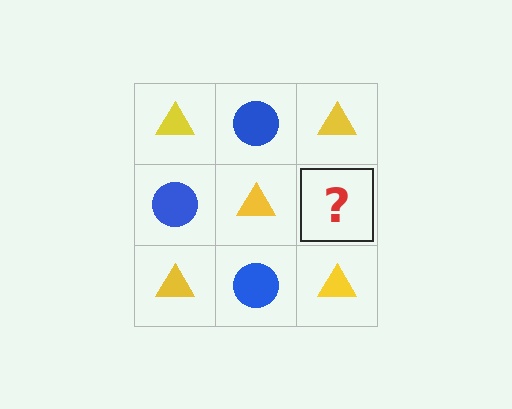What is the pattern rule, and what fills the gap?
The rule is that it alternates yellow triangle and blue circle in a checkerboard pattern. The gap should be filled with a blue circle.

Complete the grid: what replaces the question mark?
The question mark should be replaced with a blue circle.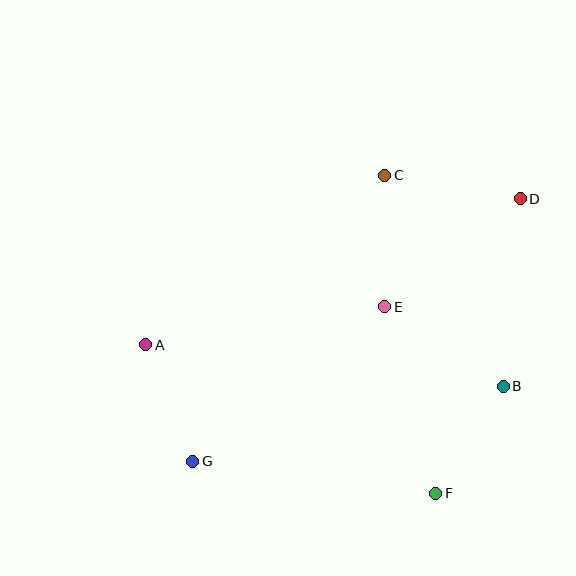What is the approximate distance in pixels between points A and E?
The distance between A and E is approximately 242 pixels.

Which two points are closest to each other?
Points A and G are closest to each other.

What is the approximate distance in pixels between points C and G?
The distance between C and G is approximately 344 pixels.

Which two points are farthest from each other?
Points D and G are farthest from each other.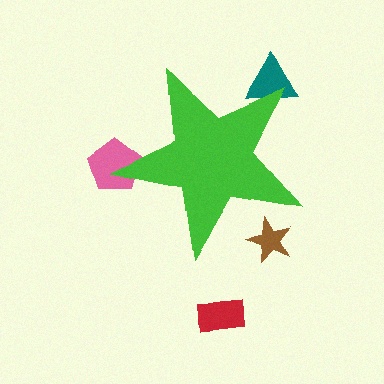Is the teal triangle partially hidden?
Yes, the teal triangle is partially hidden behind the green star.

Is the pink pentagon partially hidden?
Yes, the pink pentagon is partially hidden behind the green star.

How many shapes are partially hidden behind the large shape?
3 shapes are partially hidden.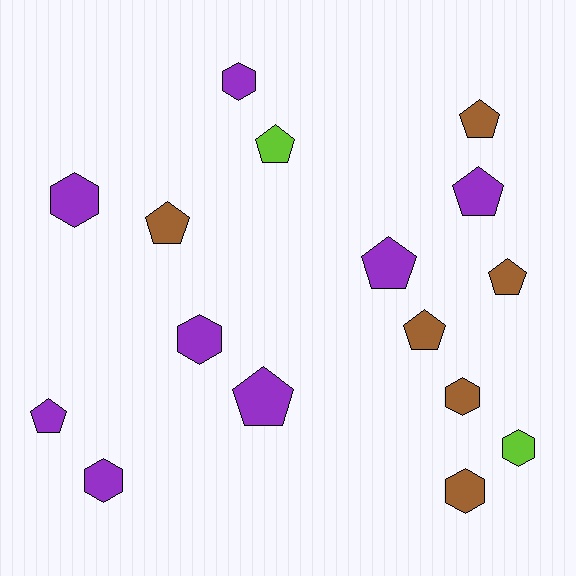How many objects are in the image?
There are 16 objects.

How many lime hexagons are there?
There is 1 lime hexagon.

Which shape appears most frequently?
Pentagon, with 9 objects.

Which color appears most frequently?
Purple, with 8 objects.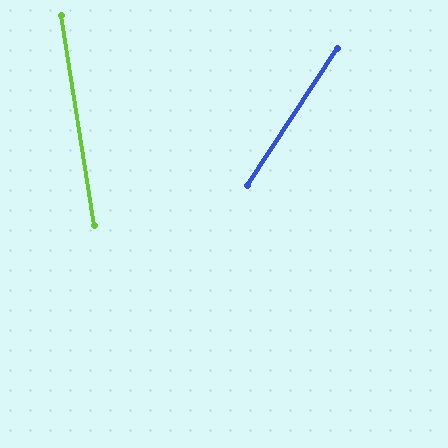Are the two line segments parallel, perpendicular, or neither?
Neither parallel nor perpendicular — they differ by about 42°.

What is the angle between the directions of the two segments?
Approximately 42 degrees.